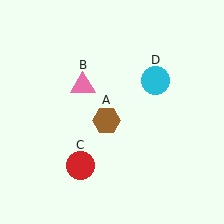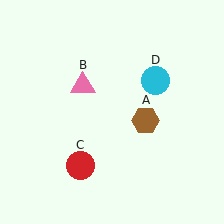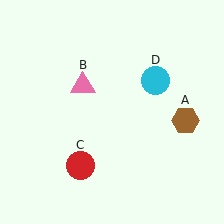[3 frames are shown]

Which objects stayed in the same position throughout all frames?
Pink triangle (object B) and red circle (object C) and cyan circle (object D) remained stationary.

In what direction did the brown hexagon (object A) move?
The brown hexagon (object A) moved right.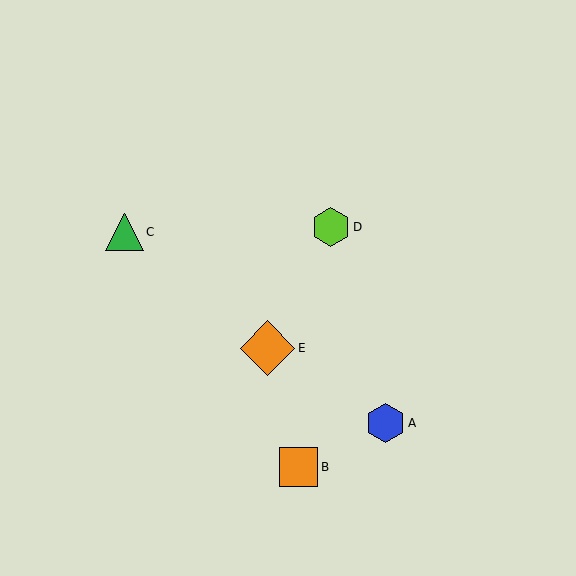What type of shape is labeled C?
Shape C is a green triangle.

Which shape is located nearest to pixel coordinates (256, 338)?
The orange diamond (labeled E) at (267, 348) is nearest to that location.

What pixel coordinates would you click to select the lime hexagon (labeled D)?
Click at (331, 227) to select the lime hexagon D.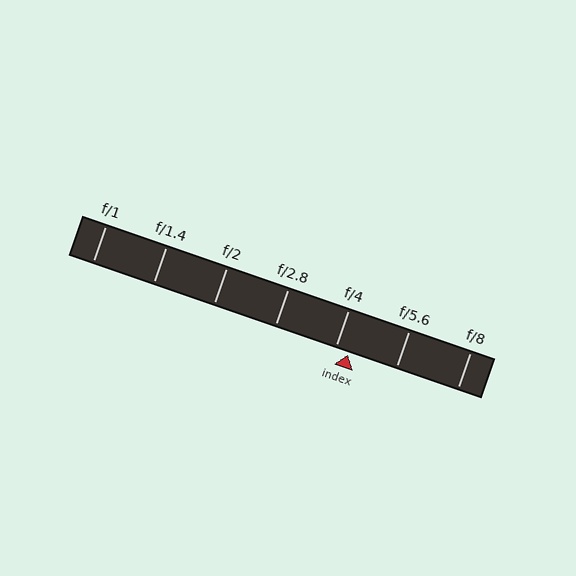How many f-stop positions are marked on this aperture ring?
There are 7 f-stop positions marked.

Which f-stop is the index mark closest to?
The index mark is closest to f/4.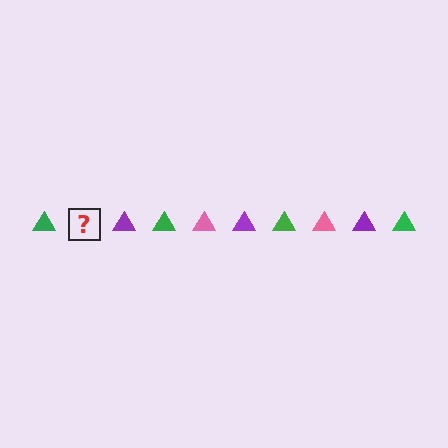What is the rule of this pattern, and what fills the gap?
The rule is that the pattern cycles through green, pink, purple triangles. The gap should be filled with a pink triangle.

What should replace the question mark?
The question mark should be replaced with a pink triangle.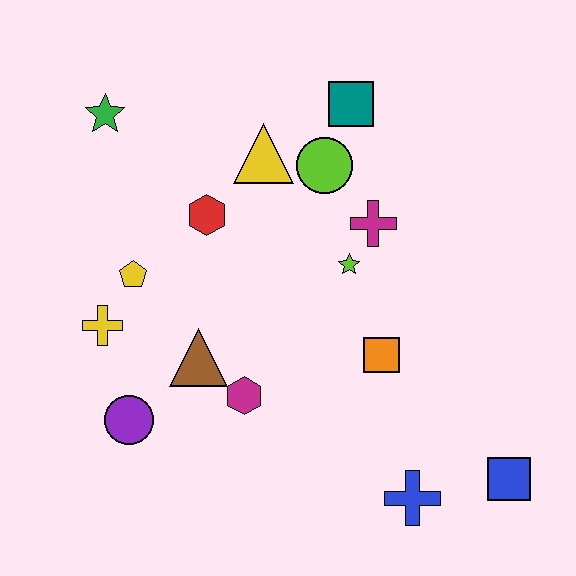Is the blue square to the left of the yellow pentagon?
No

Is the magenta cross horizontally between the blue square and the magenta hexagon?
Yes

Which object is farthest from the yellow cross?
The blue square is farthest from the yellow cross.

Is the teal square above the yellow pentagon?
Yes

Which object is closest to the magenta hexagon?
The brown triangle is closest to the magenta hexagon.